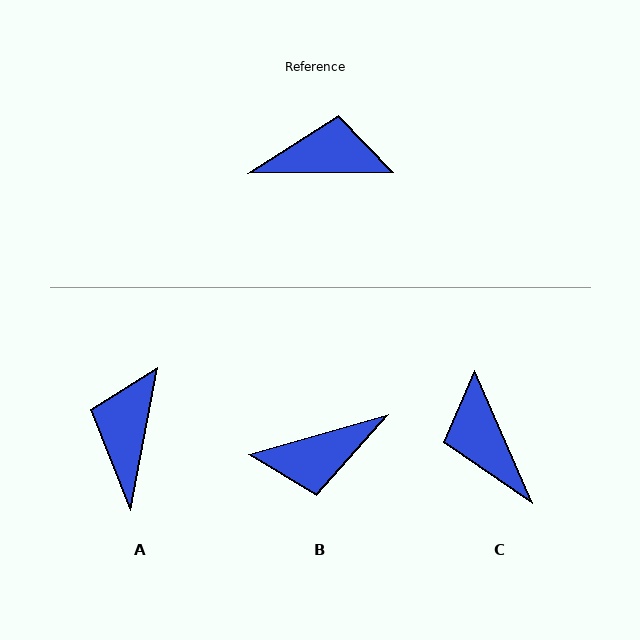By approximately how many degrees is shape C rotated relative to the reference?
Approximately 113 degrees counter-clockwise.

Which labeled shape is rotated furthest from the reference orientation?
B, about 165 degrees away.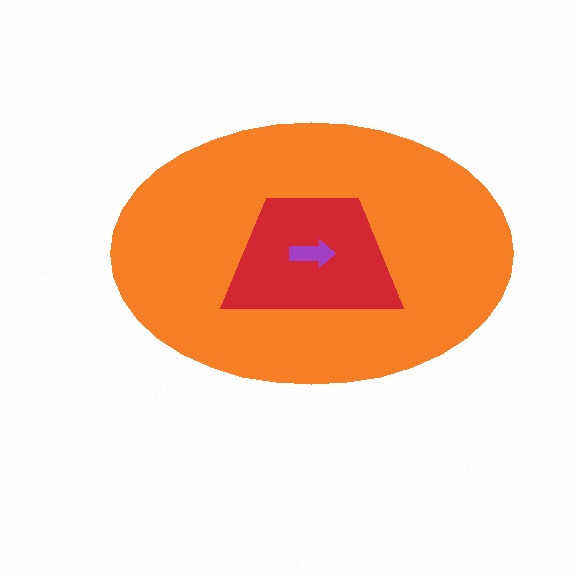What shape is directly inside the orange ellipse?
The red trapezoid.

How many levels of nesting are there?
3.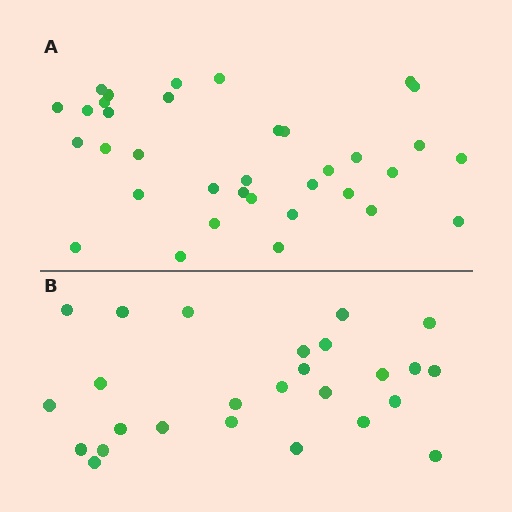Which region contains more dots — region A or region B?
Region A (the top region) has more dots.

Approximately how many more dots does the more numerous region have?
Region A has roughly 8 or so more dots than region B.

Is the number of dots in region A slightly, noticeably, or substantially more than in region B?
Region A has noticeably more, but not dramatically so. The ratio is roughly 1.3 to 1.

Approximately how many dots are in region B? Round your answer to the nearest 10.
About 30 dots. (The exact count is 26, which rounds to 30.)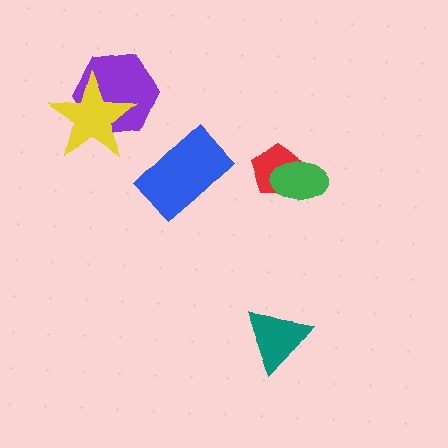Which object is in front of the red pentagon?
The green ellipse is in front of the red pentagon.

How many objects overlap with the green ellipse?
1 object overlaps with the green ellipse.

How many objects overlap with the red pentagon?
1 object overlaps with the red pentagon.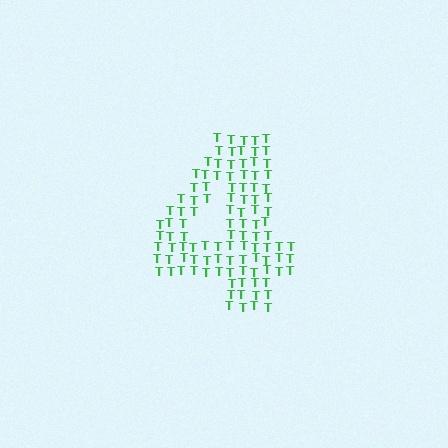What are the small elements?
The small elements are letter T's.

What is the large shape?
The large shape is the digit 4.